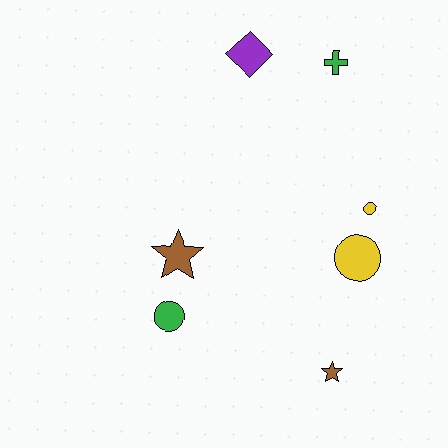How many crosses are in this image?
There is 1 cross.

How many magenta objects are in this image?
There are no magenta objects.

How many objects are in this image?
There are 7 objects.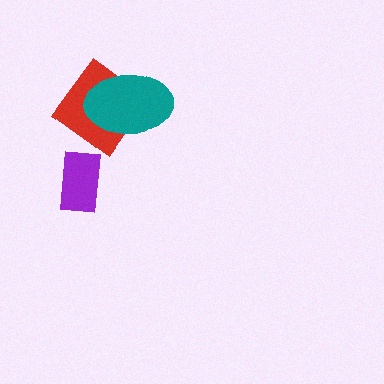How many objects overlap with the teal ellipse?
1 object overlaps with the teal ellipse.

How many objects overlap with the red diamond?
1 object overlaps with the red diamond.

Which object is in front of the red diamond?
The teal ellipse is in front of the red diamond.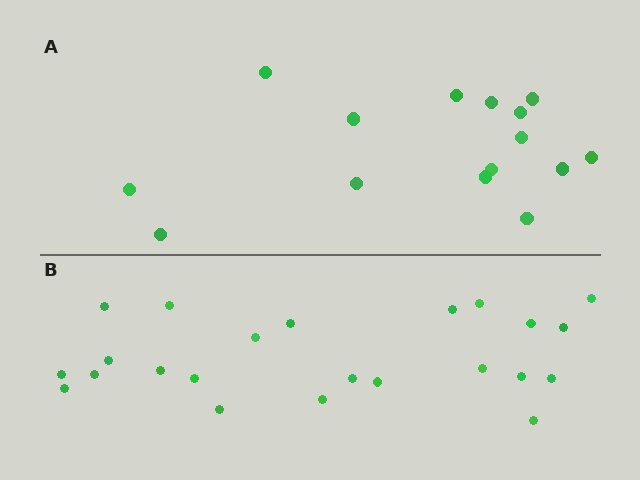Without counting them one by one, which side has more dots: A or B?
Region B (the bottom region) has more dots.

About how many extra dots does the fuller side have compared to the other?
Region B has roughly 8 or so more dots than region A.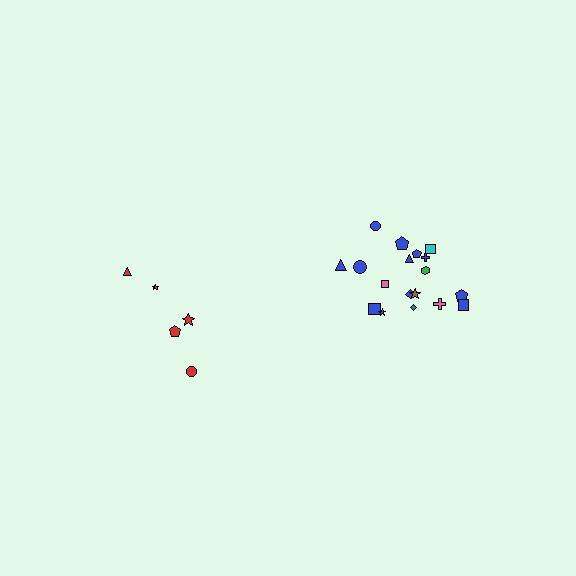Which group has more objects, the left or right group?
The right group.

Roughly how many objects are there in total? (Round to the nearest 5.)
Roughly 25 objects in total.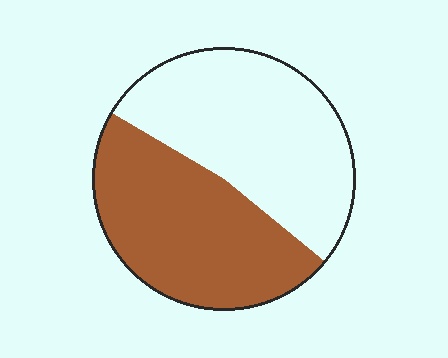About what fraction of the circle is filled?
About one half (1/2).